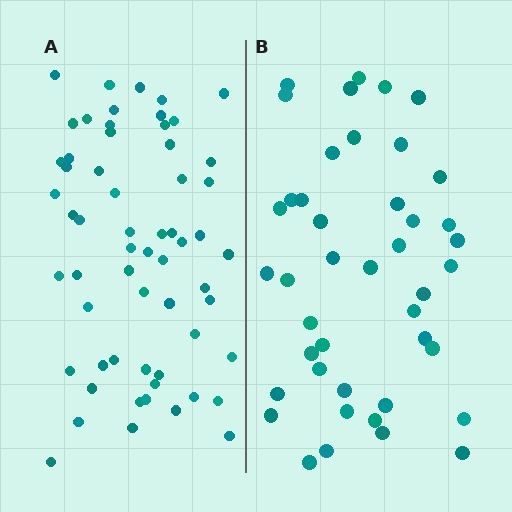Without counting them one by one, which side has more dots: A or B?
Region A (the left region) has more dots.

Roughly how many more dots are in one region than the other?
Region A has approximately 15 more dots than region B.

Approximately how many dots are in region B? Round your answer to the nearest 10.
About 40 dots. (The exact count is 43, which rounds to 40.)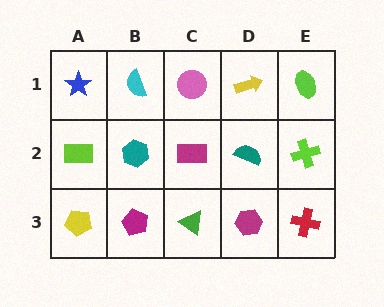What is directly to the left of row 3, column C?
A magenta pentagon.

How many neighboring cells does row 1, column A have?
2.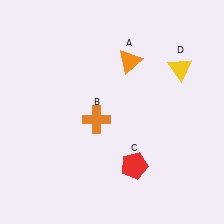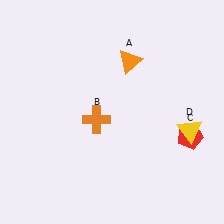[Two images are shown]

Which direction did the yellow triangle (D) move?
The yellow triangle (D) moved down.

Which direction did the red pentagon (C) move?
The red pentagon (C) moved right.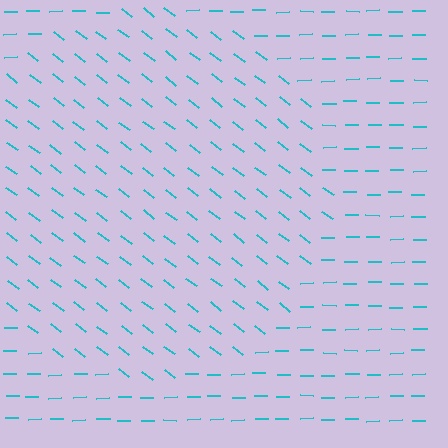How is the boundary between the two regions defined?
The boundary is defined purely by a change in line orientation (approximately 38 degrees difference). All lines are the same color and thickness.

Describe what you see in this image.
The image is filled with small cyan line segments. A circle region in the image has lines oriented differently from the surrounding lines, creating a visible texture boundary.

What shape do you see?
I see a circle.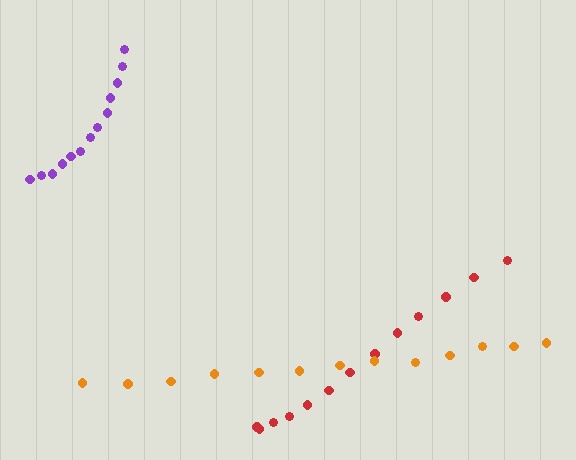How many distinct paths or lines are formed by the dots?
There are 3 distinct paths.